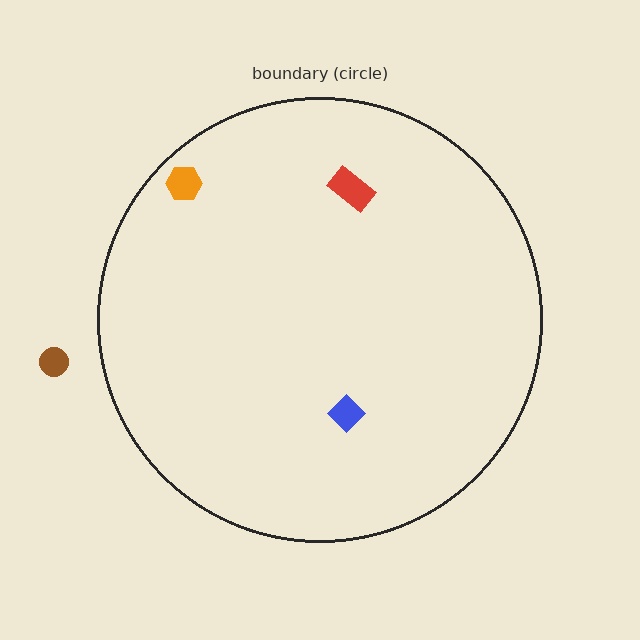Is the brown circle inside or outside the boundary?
Outside.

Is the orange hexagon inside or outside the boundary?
Inside.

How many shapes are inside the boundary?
3 inside, 1 outside.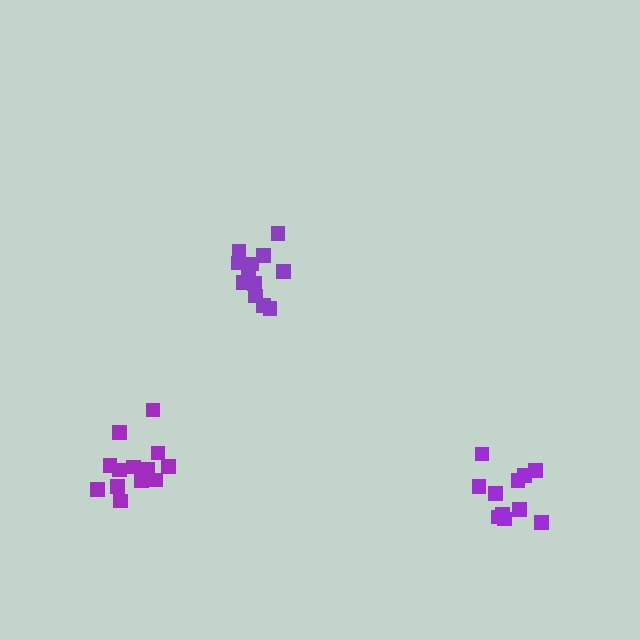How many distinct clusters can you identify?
There are 3 distinct clusters.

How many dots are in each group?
Group 1: 12 dots, Group 2: 13 dots, Group 3: 11 dots (36 total).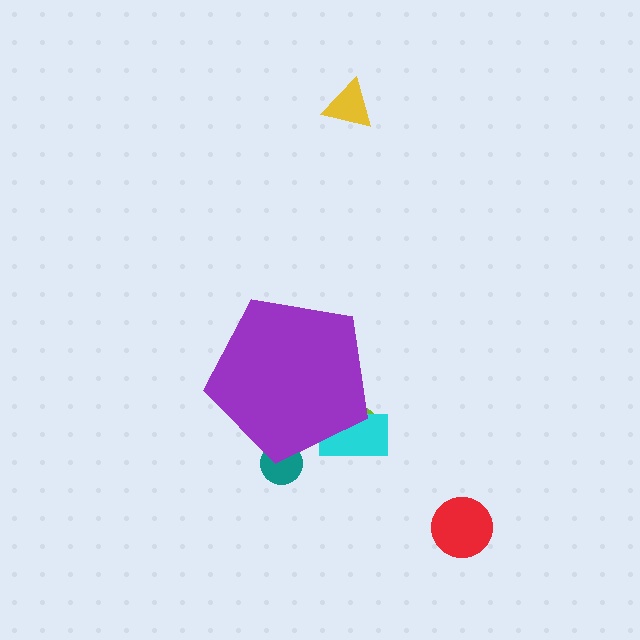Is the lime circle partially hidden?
Yes, the lime circle is partially hidden behind the purple pentagon.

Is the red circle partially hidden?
No, the red circle is fully visible.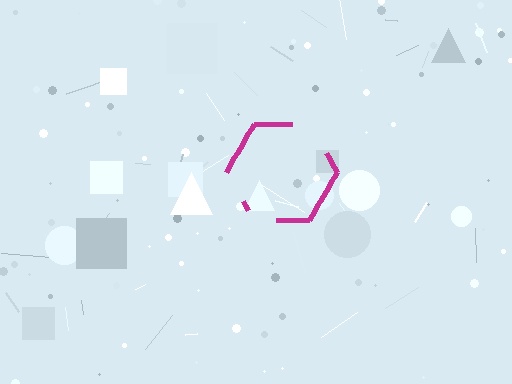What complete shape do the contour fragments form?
The contour fragments form a hexagon.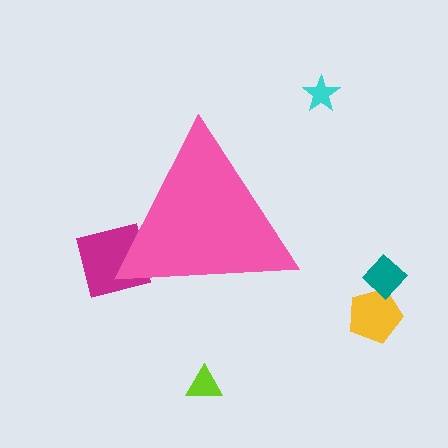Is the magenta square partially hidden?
Yes, the magenta square is partially hidden behind the pink triangle.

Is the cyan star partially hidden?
No, the cyan star is fully visible.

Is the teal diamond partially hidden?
No, the teal diamond is fully visible.